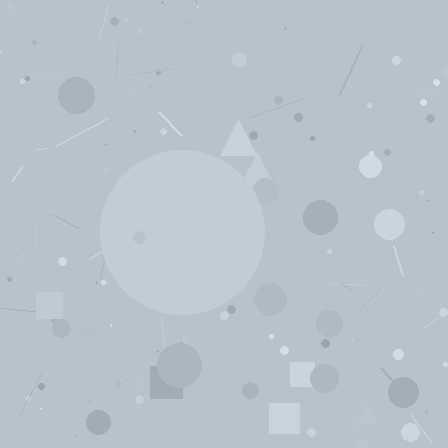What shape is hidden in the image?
A circle is hidden in the image.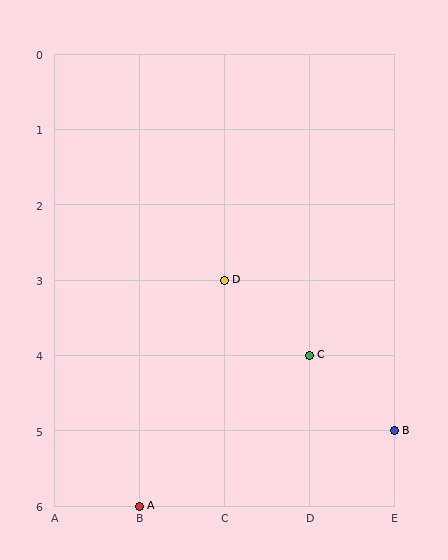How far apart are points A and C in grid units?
Points A and C are 2 columns and 2 rows apart (about 2.8 grid units diagonally).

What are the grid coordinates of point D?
Point D is at grid coordinates (C, 3).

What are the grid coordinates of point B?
Point B is at grid coordinates (E, 5).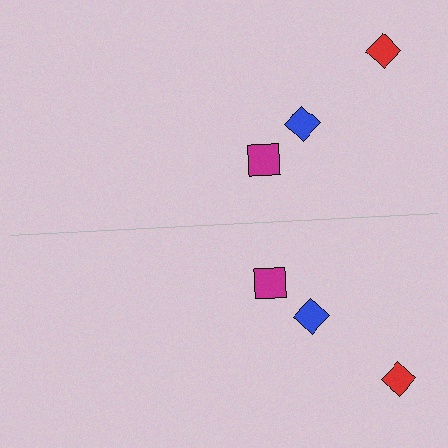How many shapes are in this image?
There are 6 shapes in this image.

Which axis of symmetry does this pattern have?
The pattern has a horizontal axis of symmetry running through the center of the image.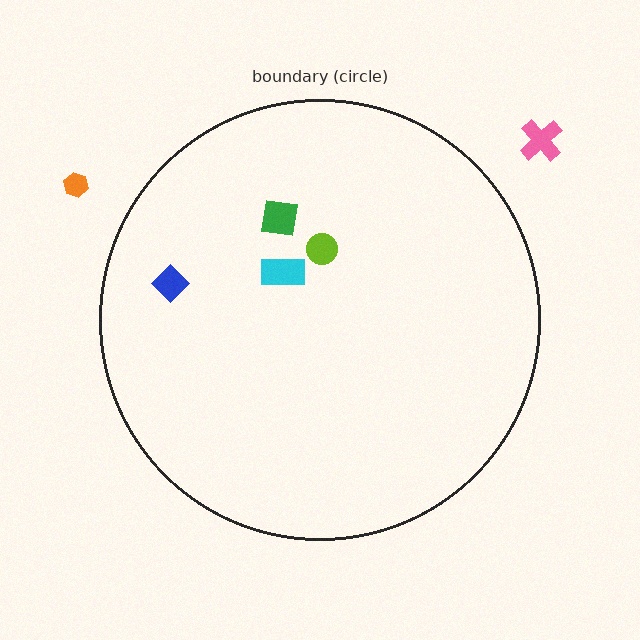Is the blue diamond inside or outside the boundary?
Inside.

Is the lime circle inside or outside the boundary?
Inside.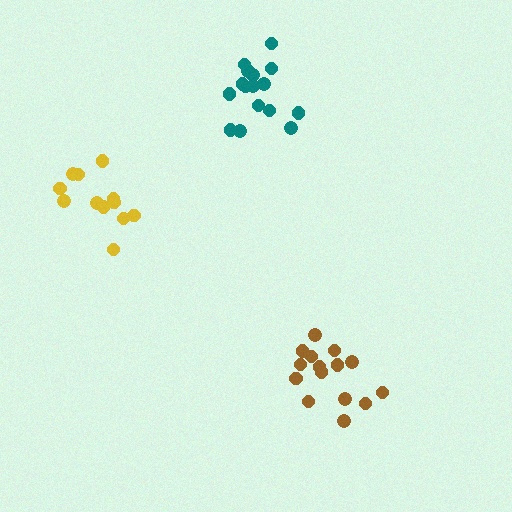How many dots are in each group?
Group 1: 16 dots, Group 2: 15 dots, Group 3: 12 dots (43 total).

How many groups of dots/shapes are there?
There are 3 groups.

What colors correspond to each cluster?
The clusters are colored: teal, brown, yellow.